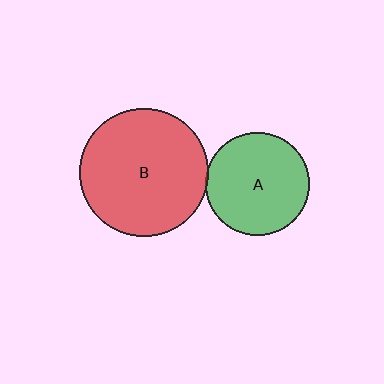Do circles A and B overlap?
Yes.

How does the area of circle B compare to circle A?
Approximately 1.5 times.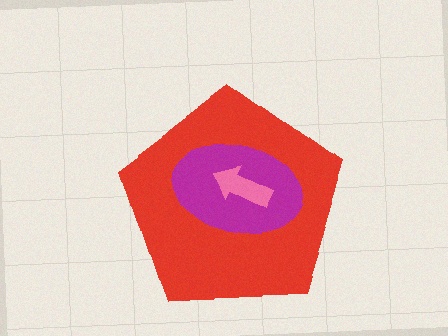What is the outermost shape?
The red pentagon.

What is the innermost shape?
The pink arrow.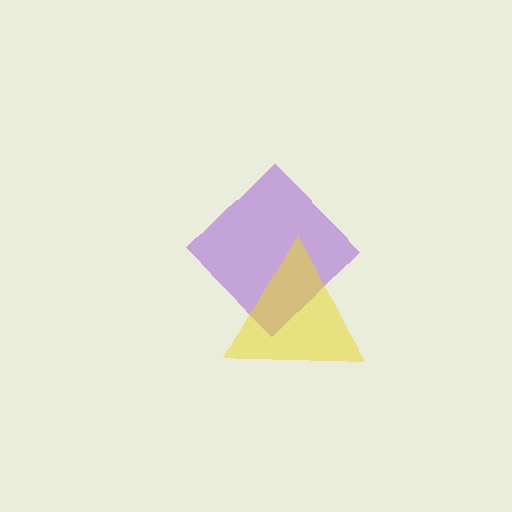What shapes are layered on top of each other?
The layered shapes are: a purple diamond, a yellow triangle.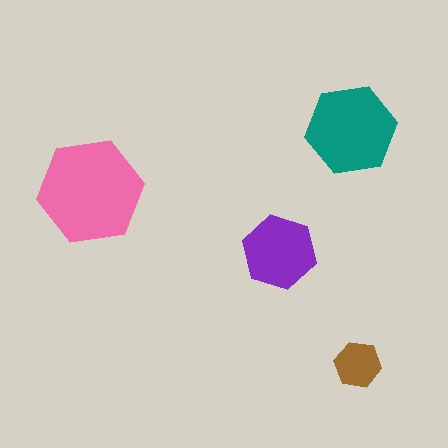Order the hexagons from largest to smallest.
the pink one, the teal one, the purple one, the brown one.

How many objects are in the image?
There are 4 objects in the image.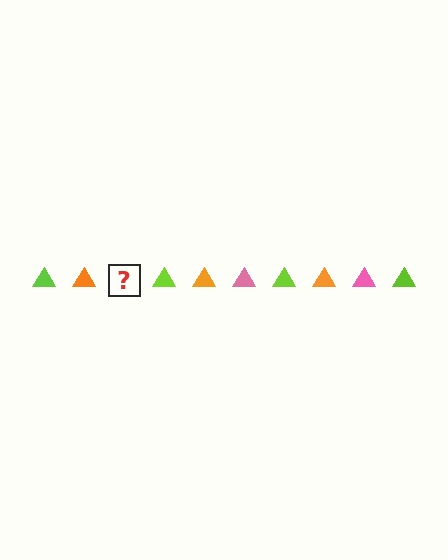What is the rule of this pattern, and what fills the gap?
The rule is that the pattern cycles through lime, orange, pink triangles. The gap should be filled with a pink triangle.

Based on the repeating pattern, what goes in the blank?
The blank should be a pink triangle.